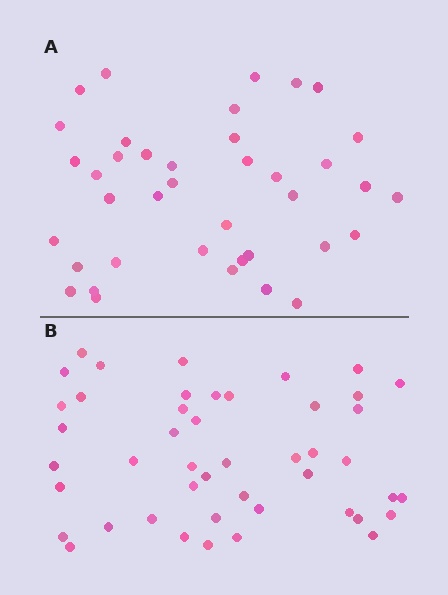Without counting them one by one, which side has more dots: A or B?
Region B (the bottom region) has more dots.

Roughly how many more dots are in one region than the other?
Region B has roughly 8 or so more dots than region A.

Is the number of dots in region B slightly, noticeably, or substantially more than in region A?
Region B has only slightly more — the two regions are fairly close. The ratio is roughly 1.2 to 1.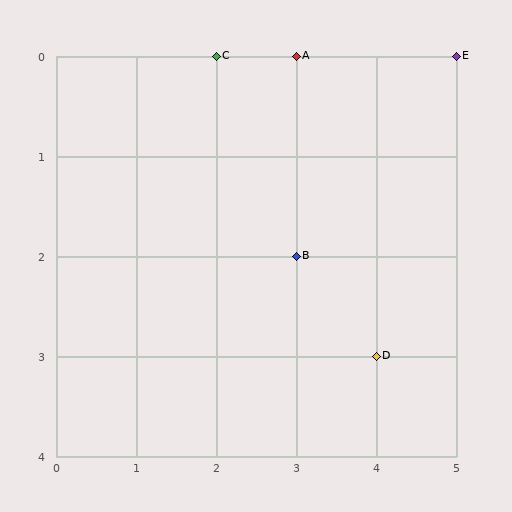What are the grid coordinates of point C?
Point C is at grid coordinates (2, 0).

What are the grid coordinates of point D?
Point D is at grid coordinates (4, 3).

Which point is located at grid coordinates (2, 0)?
Point C is at (2, 0).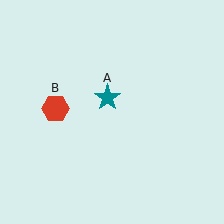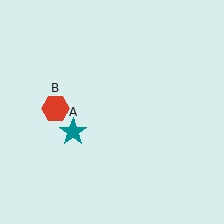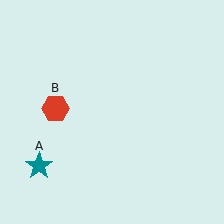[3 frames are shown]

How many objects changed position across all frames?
1 object changed position: teal star (object A).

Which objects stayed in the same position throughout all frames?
Red hexagon (object B) remained stationary.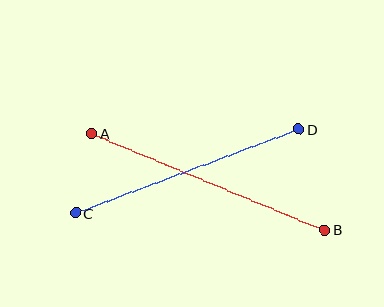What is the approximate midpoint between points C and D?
The midpoint is at approximately (187, 171) pixels.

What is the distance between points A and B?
The distance is approximately 253 pixels.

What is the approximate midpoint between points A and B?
The midpoint is at approximately (208, 182) pixels.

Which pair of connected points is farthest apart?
Points A and B are farthest apart.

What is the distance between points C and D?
The distance is approximately 238 pixels.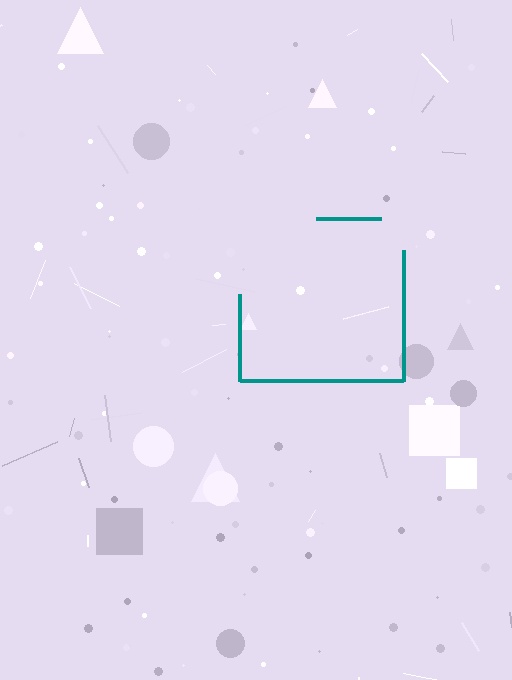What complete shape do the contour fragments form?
The contour fragments form a square.